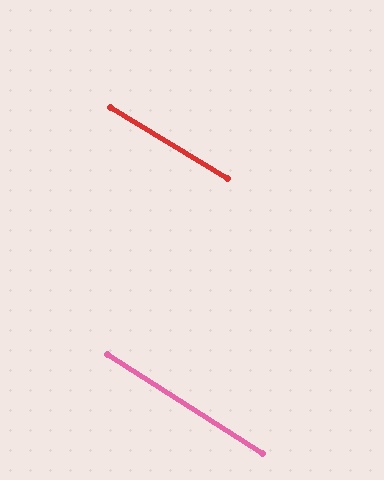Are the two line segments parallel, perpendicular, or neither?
Parallel — their directions differ by only 1.3°.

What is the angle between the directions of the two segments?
Approximately 1 degree.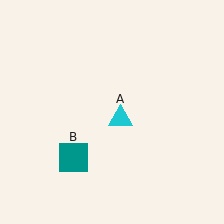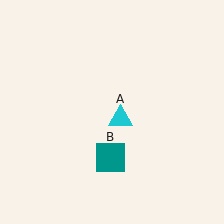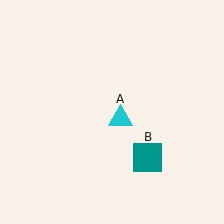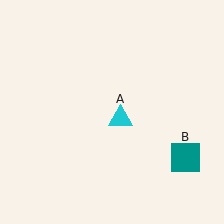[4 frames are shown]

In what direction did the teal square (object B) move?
The teal square (object B) moved right.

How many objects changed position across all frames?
1 object changed position: teal square (object B).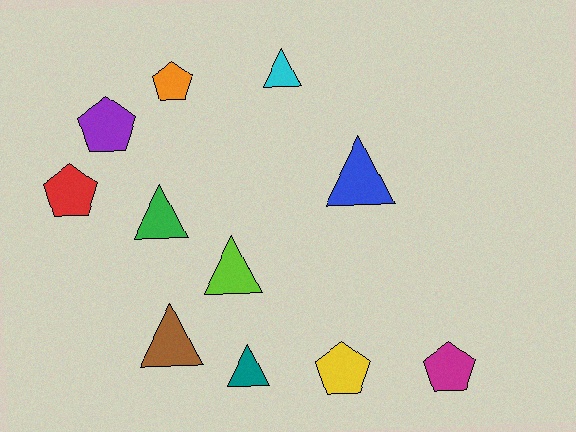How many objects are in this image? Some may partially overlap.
There are 11 objects.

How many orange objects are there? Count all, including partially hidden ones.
There is 1 orange object.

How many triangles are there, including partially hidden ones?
There are 6 triangles.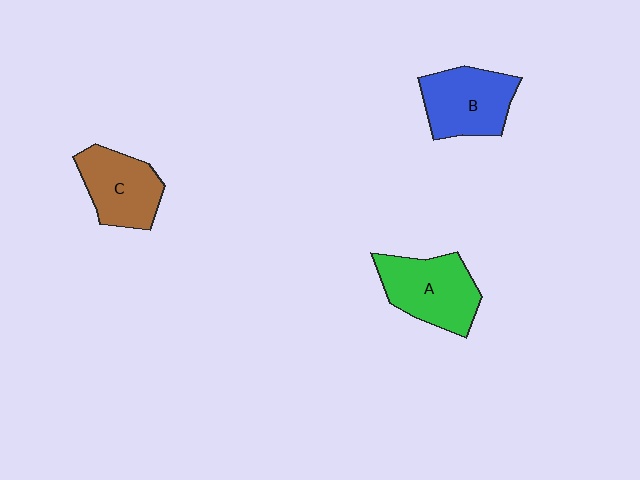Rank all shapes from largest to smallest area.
From largest to smallest: A (green), B (blue), C (brown).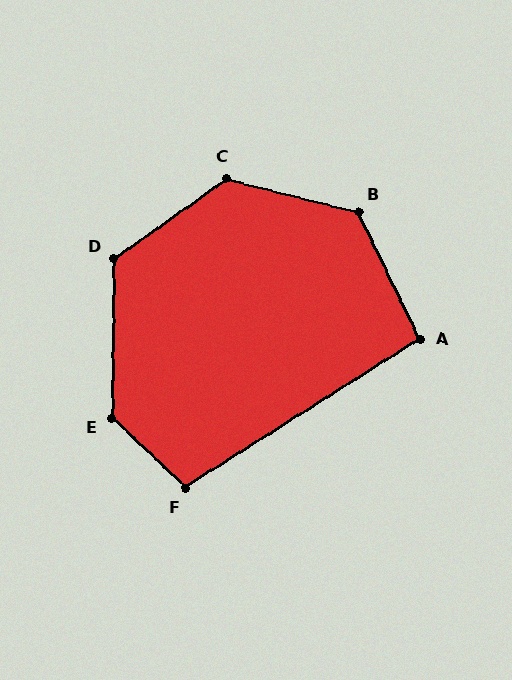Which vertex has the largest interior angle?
E, at approximately 133 degrees.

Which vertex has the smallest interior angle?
A, at approximately 97 degrees.